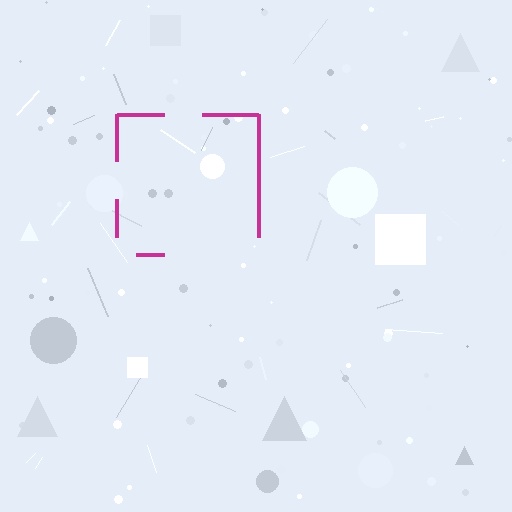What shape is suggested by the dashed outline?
The dashed outline suggests a square.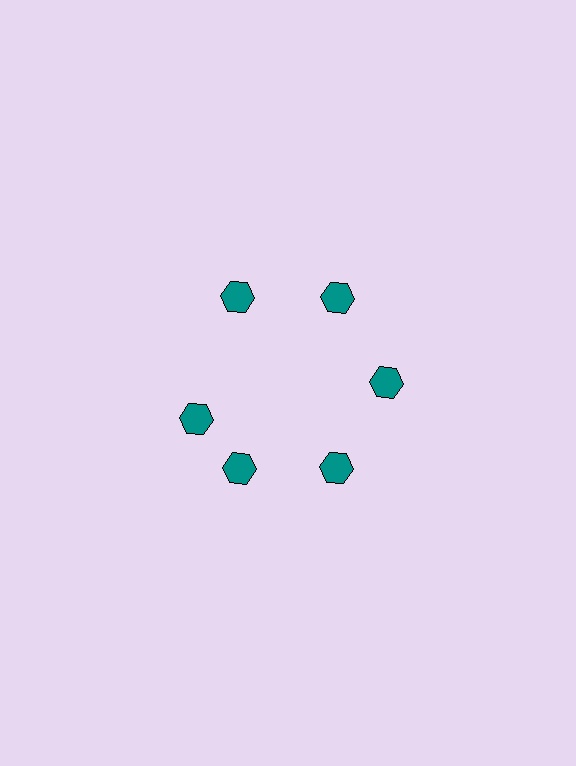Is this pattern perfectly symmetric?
No. The 6 teal hexagons are arranged in a ring, but one element near the 9 o'clock position is rotated out of alignment along the ring, breaking the 6-fold rotational symmetry.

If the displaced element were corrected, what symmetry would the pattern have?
It would have 6-fold rotational symmetry — the pattern would map onto itself every 60 degrees.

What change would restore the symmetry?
The symmetry would be restored by rotating it back into even spacing with its neighbors so that all 6 hexagons sit at equal angles and equal distance from the center.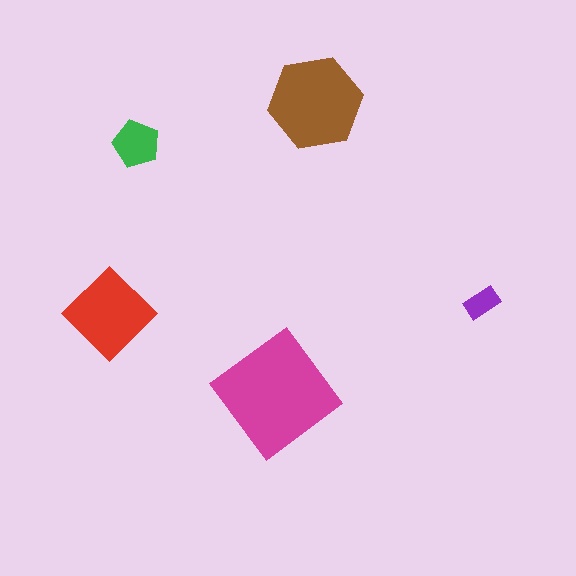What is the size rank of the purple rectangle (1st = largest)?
5th.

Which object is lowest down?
The magenta diamond is bottommost.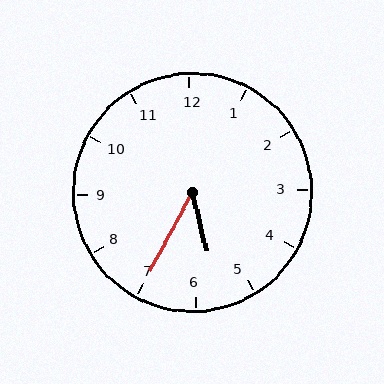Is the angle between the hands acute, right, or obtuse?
It is acute.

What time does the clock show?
5:35.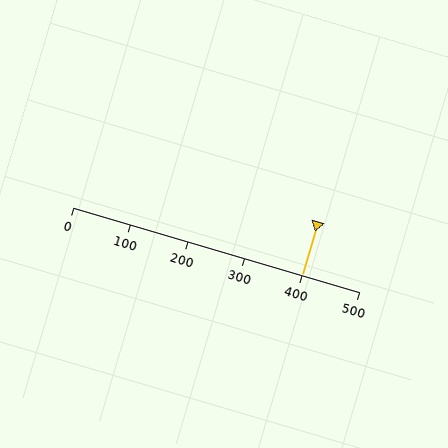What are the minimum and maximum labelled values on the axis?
The axis runs from 0 to 500.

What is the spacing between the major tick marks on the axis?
The major ticks are spaced 100 apart.